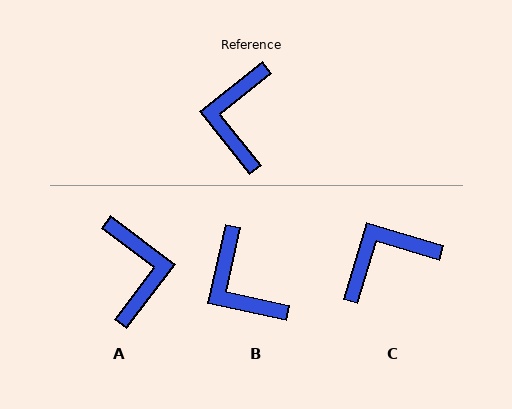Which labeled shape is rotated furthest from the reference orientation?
A, about 166 degrees away.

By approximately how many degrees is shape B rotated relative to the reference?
Approximately 38 degrees counter-clockwise.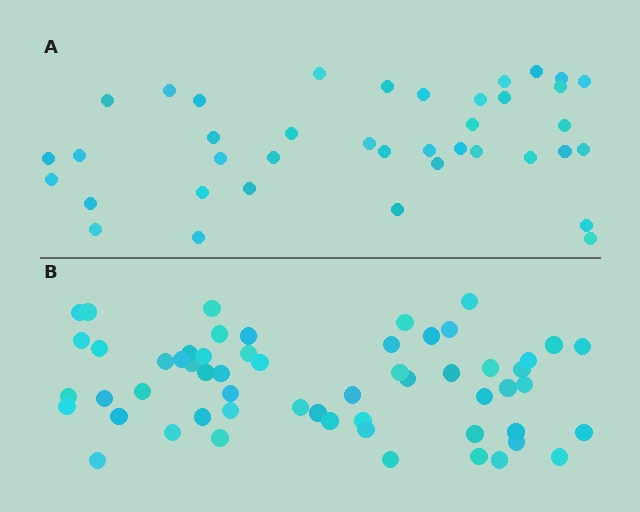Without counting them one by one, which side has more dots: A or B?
Region B (the bottom region) has more dots.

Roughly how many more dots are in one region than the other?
Region B has approximately 20 more dots than region A.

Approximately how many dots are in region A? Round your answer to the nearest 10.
About 40 dots. (The exact count is 39, which rounds to 40.)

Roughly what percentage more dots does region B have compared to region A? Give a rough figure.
About 45% more.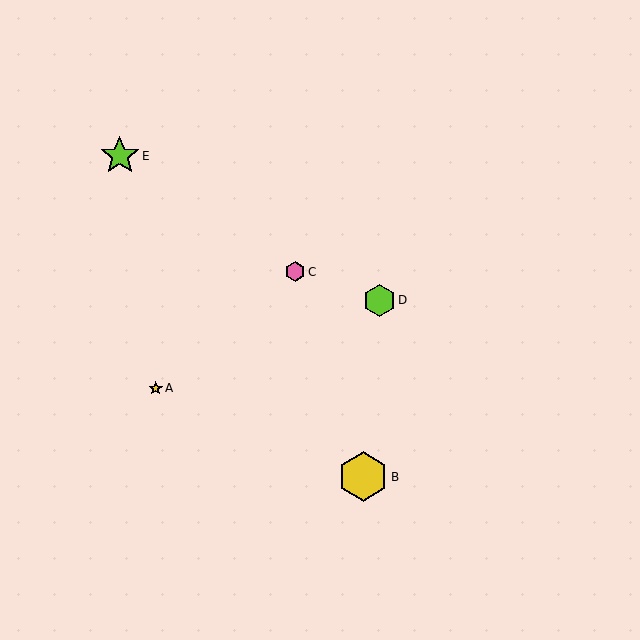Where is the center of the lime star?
The center of the lime star is at (120, 156).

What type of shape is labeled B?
Shape B is a yellow hexagon.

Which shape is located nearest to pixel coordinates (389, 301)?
The lime hexagon (labeled D) at (379, 300) is nearest to that location.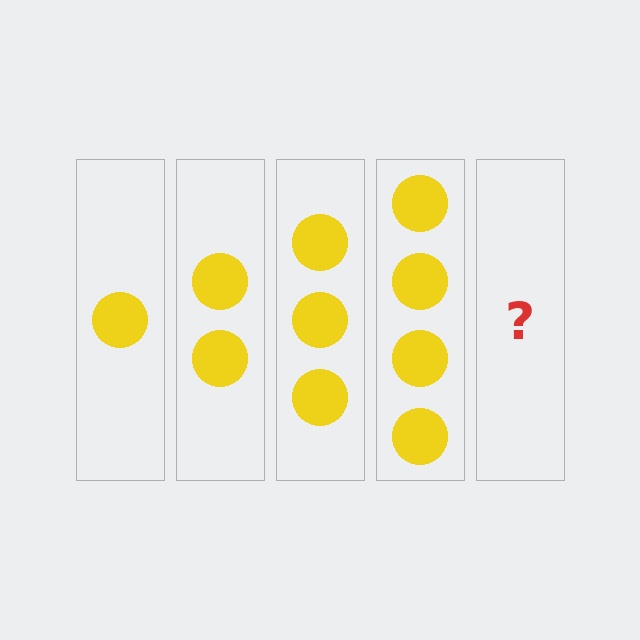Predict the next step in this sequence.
The next step is 5 circles.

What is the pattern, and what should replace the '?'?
The pattern is that each step adds one more circle. The '?' should be 5 circles.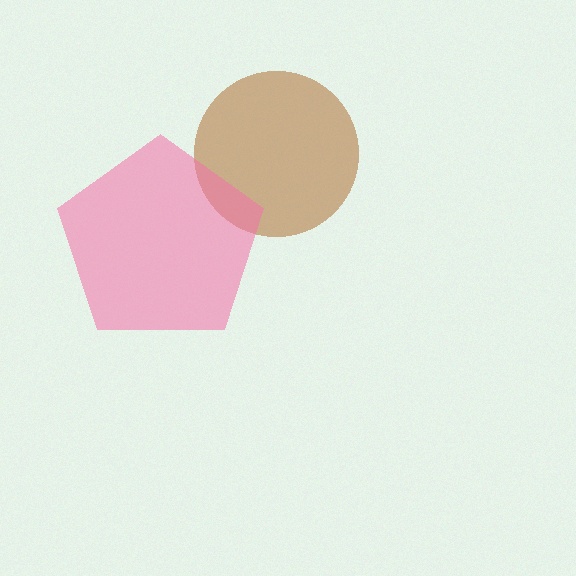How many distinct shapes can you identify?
There are 2 distinct shapes: a brown circle, a pink pentagon.